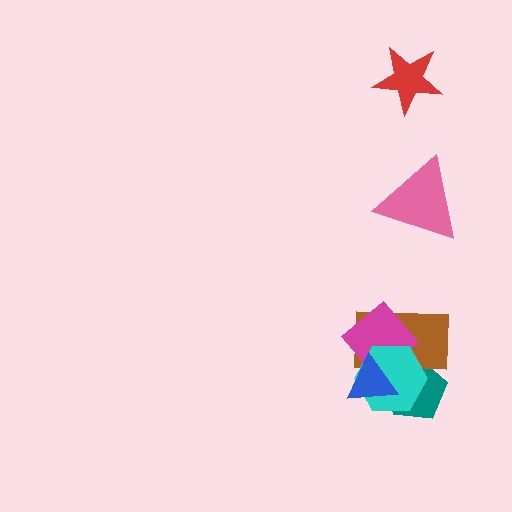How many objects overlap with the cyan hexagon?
4 objects overlap with the cyan hexagon.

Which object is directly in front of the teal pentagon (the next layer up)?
The brown rectangle is directly in front of the teal pentagon.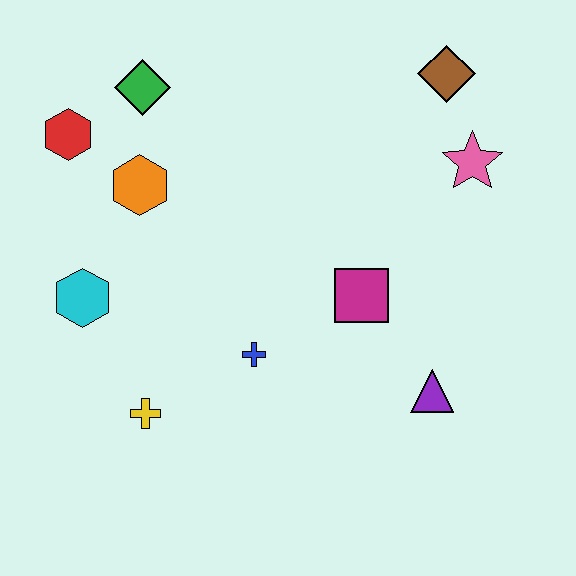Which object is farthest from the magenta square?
The red hexagon is farthest from the magenta square.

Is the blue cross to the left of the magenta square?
Yes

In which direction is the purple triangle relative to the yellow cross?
The purple triangle is to the right of the yellow cross.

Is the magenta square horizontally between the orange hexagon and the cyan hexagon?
No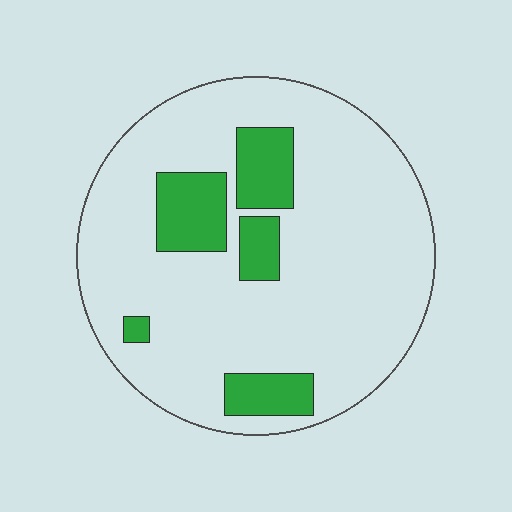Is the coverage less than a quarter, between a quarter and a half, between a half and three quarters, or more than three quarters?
Less than a quarter.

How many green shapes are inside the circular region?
5.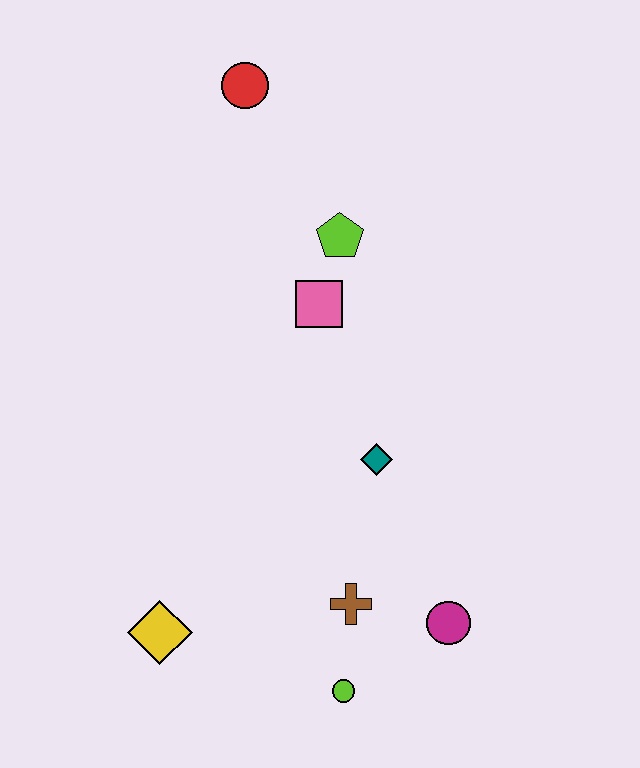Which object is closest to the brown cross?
The lime circle is closest to the brown cross.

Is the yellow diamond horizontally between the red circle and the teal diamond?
No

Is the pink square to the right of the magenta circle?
No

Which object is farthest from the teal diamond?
The red circle is farthest from the teal diamond.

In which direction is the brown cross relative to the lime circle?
The brown cross is above the lime circle.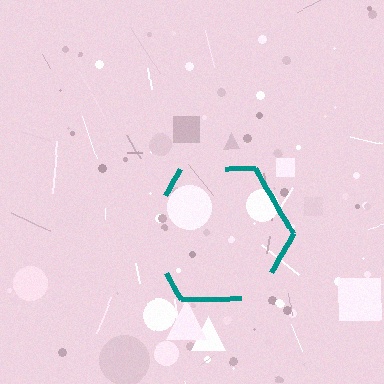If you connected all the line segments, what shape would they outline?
They would outline a hexagon.